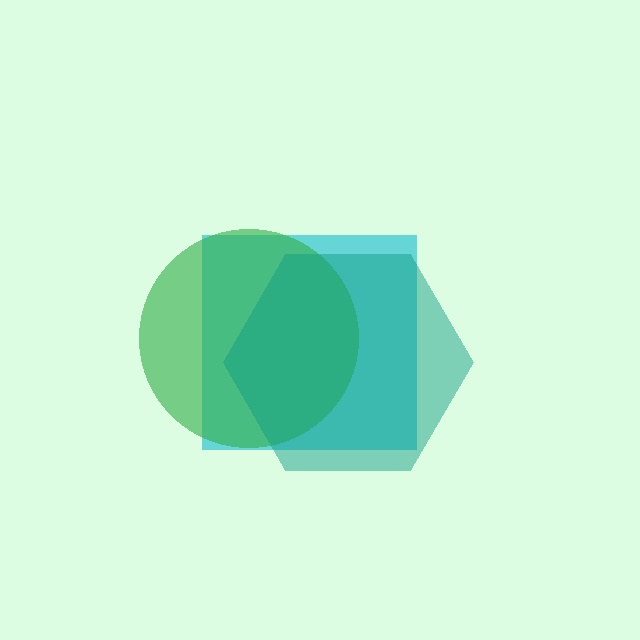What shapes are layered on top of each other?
The layered shapes are: a cyan square, a green circle, a teal hexagon.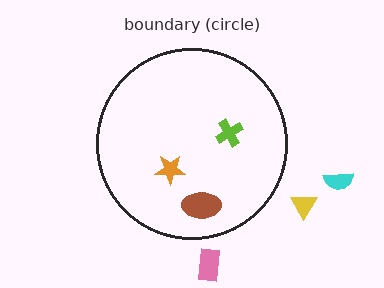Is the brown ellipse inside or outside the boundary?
Inside.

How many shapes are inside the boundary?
3 inside, 3 outside.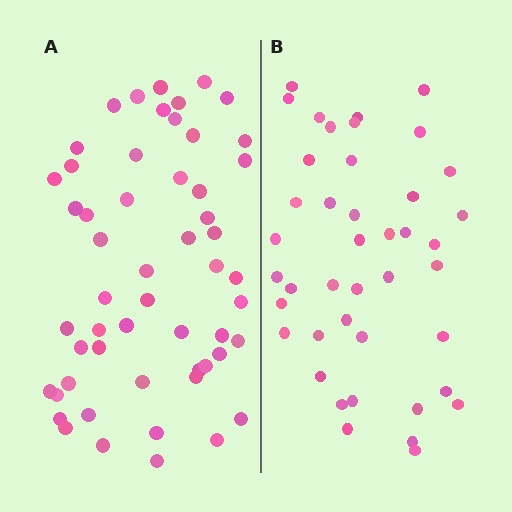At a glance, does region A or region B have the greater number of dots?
Region A (the left region) has more dots.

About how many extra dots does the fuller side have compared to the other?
Region A has roughly 12 or so more dots than region B.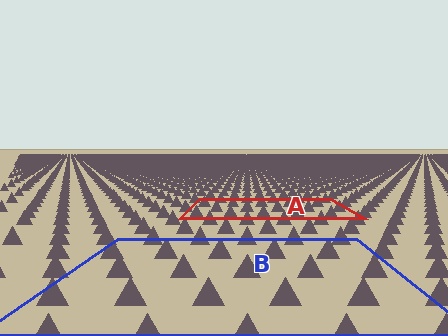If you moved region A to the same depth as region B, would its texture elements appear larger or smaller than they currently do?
They would appear larger. At a closer depth, the same texture elements are projected at a bigger on-screen size.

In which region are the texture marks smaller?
The texture marks are smaller in region A, because it is farther away.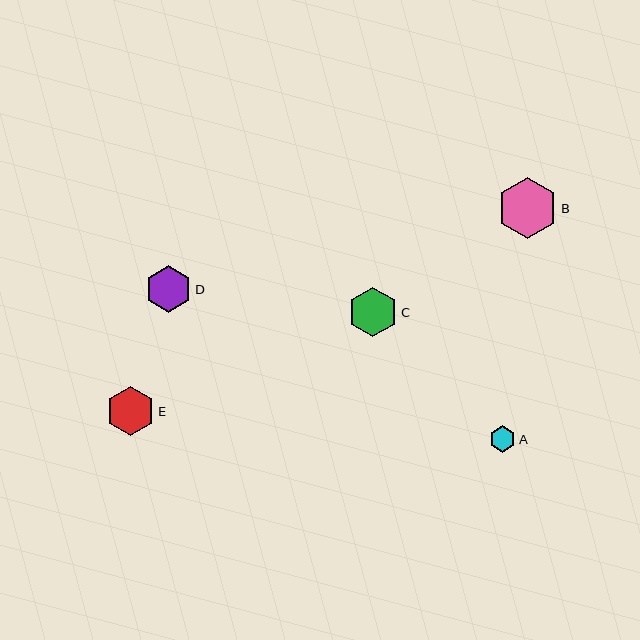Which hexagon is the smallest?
Hexagon A is the smallest with a size of approximately 26 pixels.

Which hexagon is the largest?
Hexagon B is the largest with a size of approximately 61 pixels.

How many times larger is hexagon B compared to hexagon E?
Hexagon B is approximately 1.2 times the size of hexagon E.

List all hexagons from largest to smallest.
From largest to smallest: B, E, C, D, A.